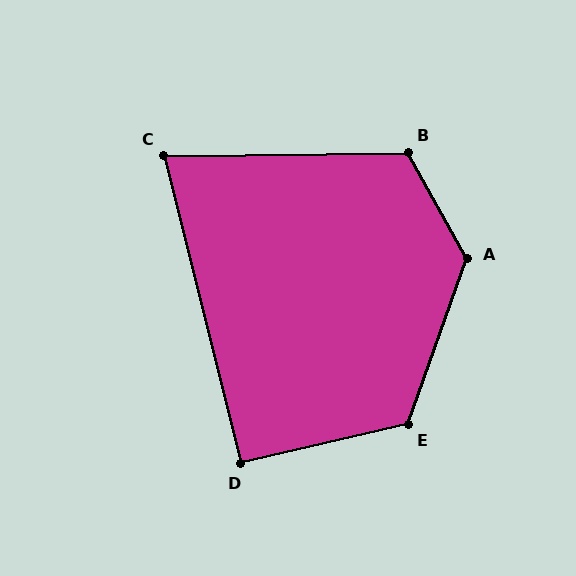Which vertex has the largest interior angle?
A, at approximately 132 degrees.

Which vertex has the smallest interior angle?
C, at approximately 77 degrees.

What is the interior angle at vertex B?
Approximately 118 degrees (obtuse).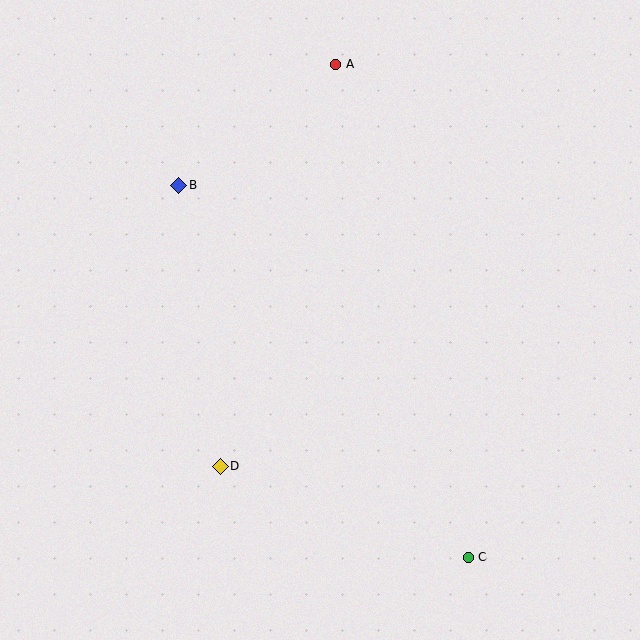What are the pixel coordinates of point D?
Point D is at (220, 466).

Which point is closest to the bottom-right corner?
Point C is closest to the bottom-right corner.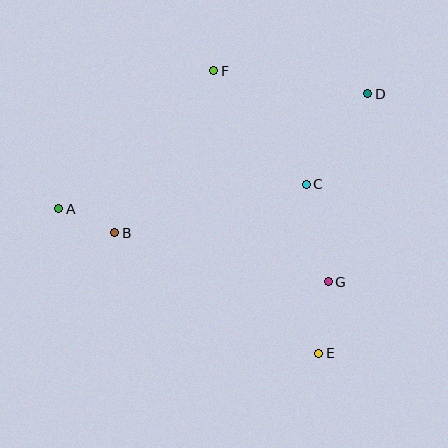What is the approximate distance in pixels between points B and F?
The distance between B and F is approximately 190 pixels.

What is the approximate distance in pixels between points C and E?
The distance between C and E is approximately 169 pixels.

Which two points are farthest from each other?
Points A and D are farthest from each other.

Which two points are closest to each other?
Points A and B are closest to each other.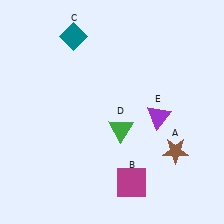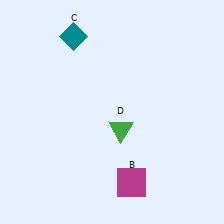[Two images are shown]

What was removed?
The purple triangle (E), the brown star (A) were removed in Image 2.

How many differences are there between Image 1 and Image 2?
There are 2 differences between the two images.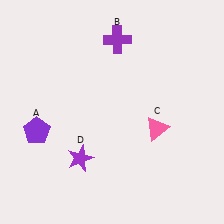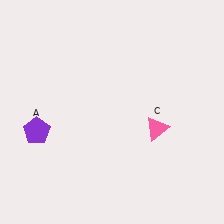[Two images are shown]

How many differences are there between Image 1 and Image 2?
There are 2 differences between the two images.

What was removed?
The purple star (D), the purple cross (B) were removed in Image 2.